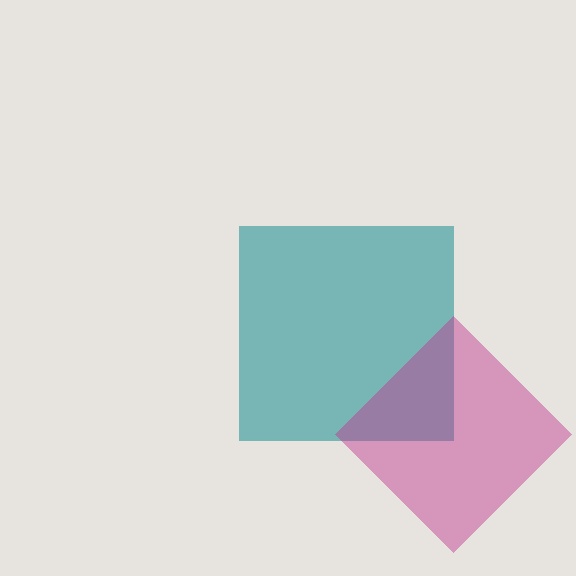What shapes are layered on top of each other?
The layered shapes are: a teal square, a magenta diamond.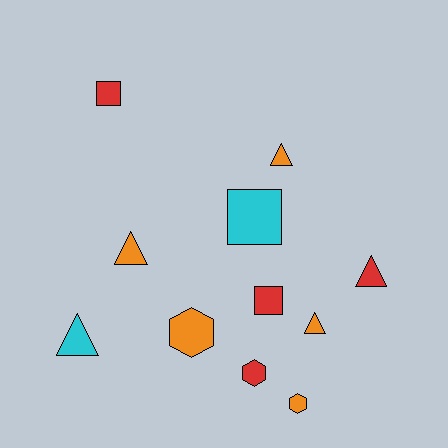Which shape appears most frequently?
Triangle, with 5 objects.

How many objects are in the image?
There are 11 objects.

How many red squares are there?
There are 2 red squares.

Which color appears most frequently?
Orange, with 5 objects.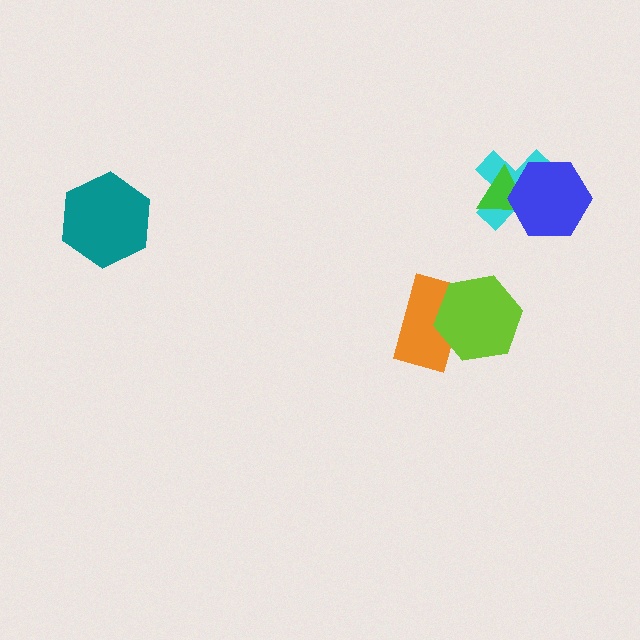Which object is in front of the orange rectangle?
The lime hexagon is in front of the orange rectangle.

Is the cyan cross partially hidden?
Yes, it is partially covered by another shape.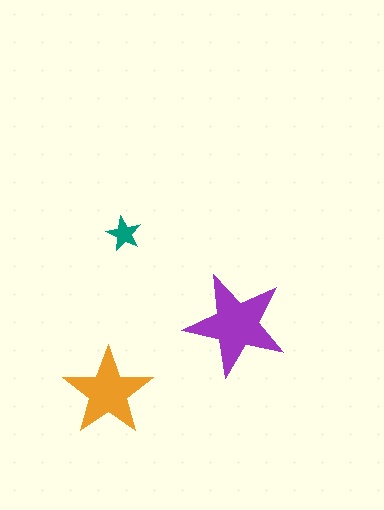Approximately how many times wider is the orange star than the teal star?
About 2.5 times wider.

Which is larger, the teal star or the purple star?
The purple one.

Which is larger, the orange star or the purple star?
The purple one.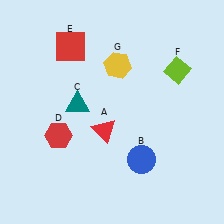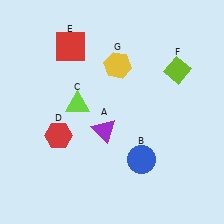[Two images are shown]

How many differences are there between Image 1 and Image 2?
There are 2 differences between the two images.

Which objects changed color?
A changed from red to purple. C changed from teal to lime.